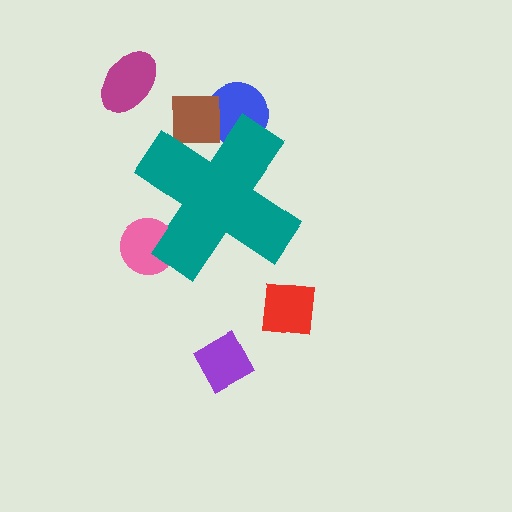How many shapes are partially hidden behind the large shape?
3 shapes are partially hidden.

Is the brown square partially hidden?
Yes, the brown square is partially hidden behind the teal cross.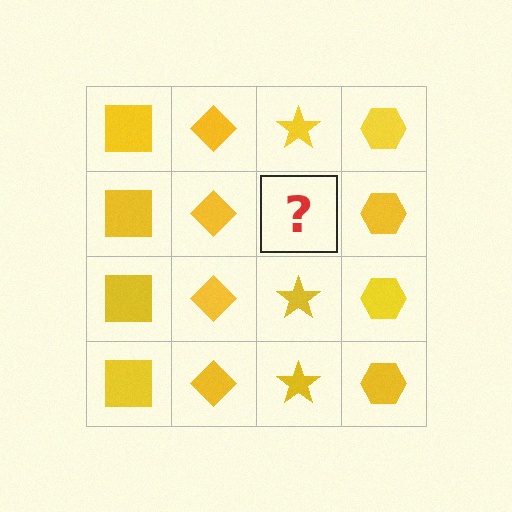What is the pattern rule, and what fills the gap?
The rule is that each column has a consistent shape. The gap should be filled with a yellow star.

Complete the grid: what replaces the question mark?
The question mark should be replaced with a yellow star.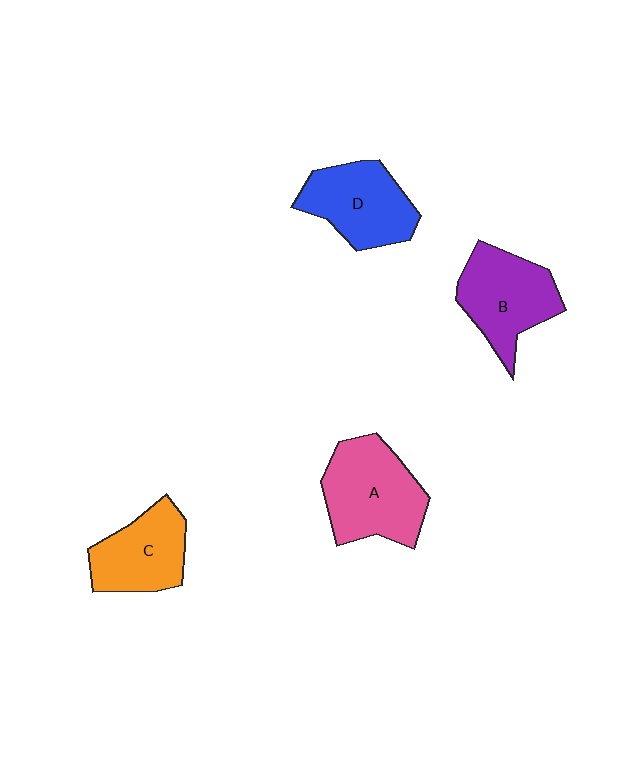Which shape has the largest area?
Shape A (pink).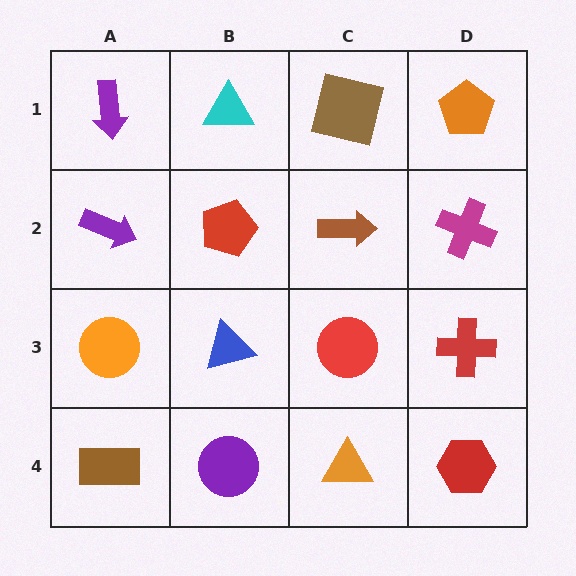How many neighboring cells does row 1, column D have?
2.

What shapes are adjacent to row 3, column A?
A purple arrow (row 2, column A), a brown rectangle (row 4, column A), a blue triangle (row 3, column B).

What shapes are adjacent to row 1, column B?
A red pentagon (row 2, column B), a purple arrow (row 1, column A), a brown square (row 1, column C).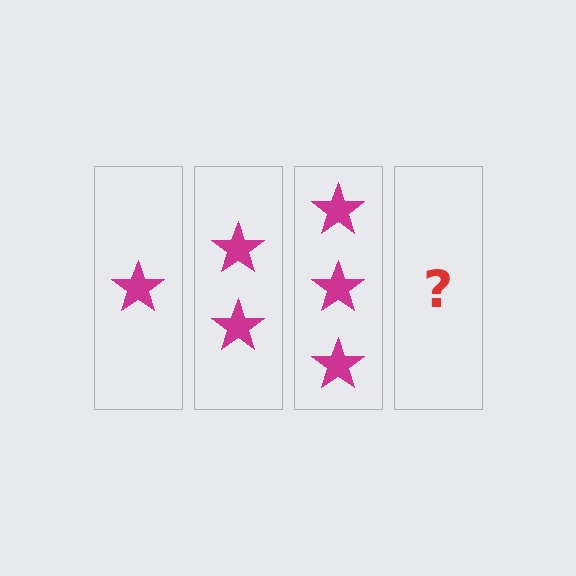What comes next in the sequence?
The next element should be 4 stars.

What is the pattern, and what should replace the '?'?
The pattern is that each step adds one more star. The '?' should be 4 stars.